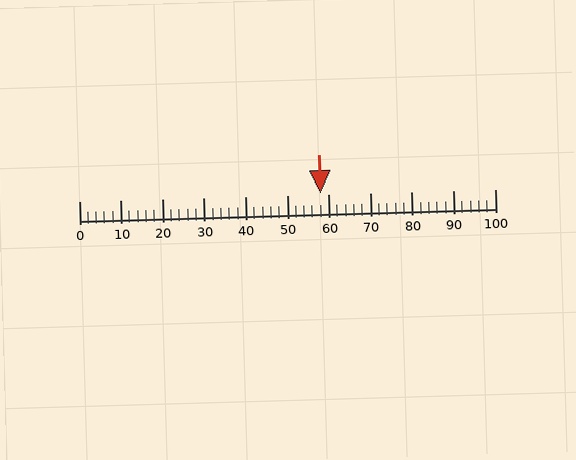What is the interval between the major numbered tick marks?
The major tick marks are spaced 10 units apart.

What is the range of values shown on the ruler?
The ruler shows values from 0 to 100.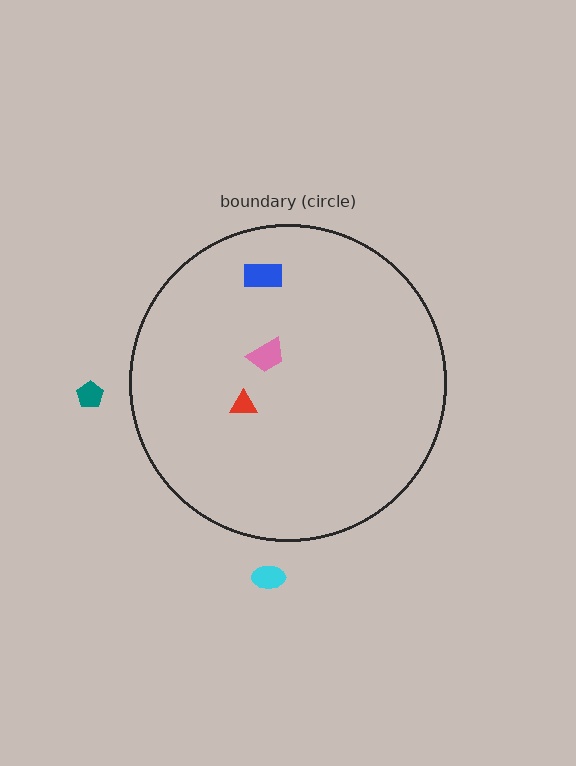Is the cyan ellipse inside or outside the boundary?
Outside.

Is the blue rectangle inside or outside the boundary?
Inside.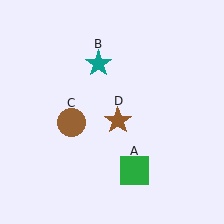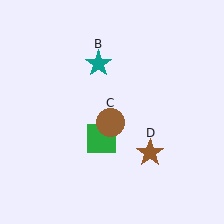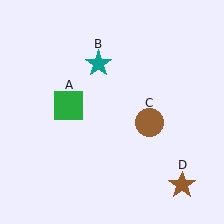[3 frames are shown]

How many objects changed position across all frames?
3 objects changed position: green square (object A), brown circle (object C), brown star (object D).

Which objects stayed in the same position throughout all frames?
Teal star (object B) remained stationary.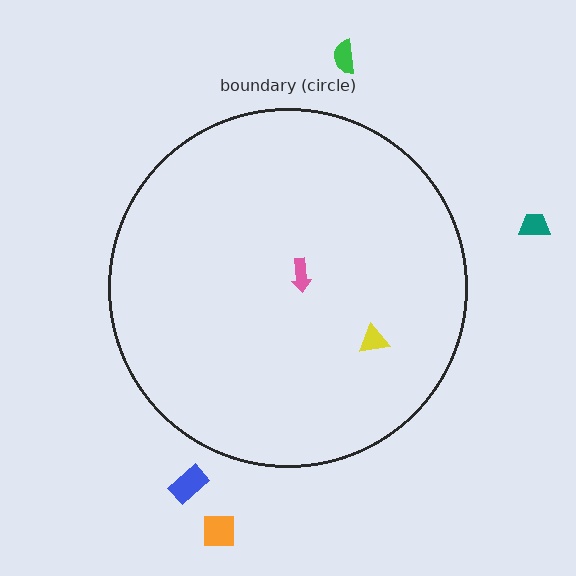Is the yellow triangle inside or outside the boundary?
Inside.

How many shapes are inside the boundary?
2 inside, 4 outside.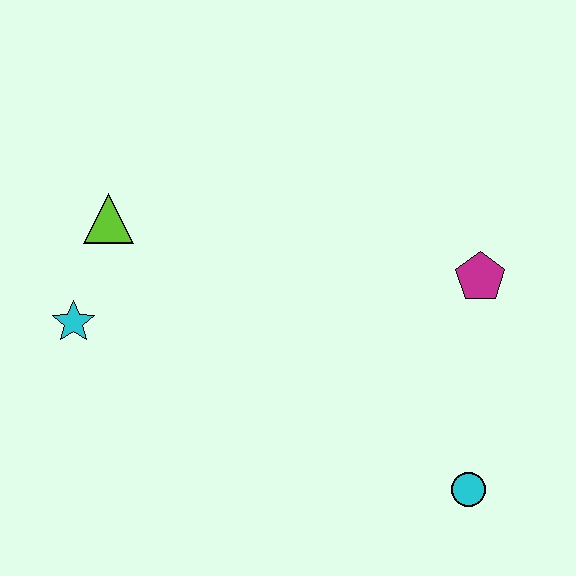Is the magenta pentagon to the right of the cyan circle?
Yes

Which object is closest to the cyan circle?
The magenta pentagon is closest to the cyan circle.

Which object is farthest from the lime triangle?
The cyan circle is farthest from the lime triangle.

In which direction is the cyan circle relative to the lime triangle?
The cyan circle is to the right of the lime triangle.